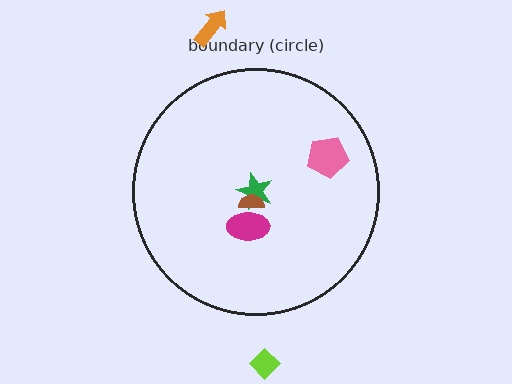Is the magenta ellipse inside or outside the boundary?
Inside.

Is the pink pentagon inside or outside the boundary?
Inside.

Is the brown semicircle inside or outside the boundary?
Inside.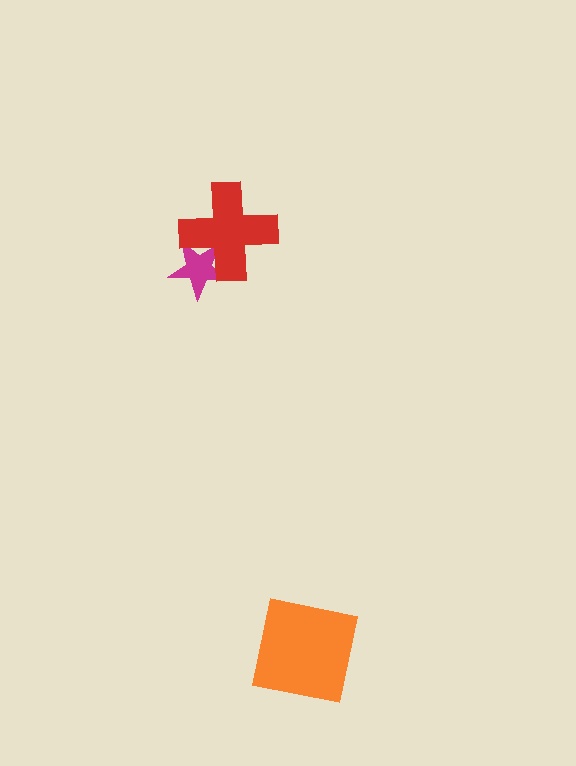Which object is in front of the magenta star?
The red cross is in front of the magenta star.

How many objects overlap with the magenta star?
1 object overlaps with the magenta star.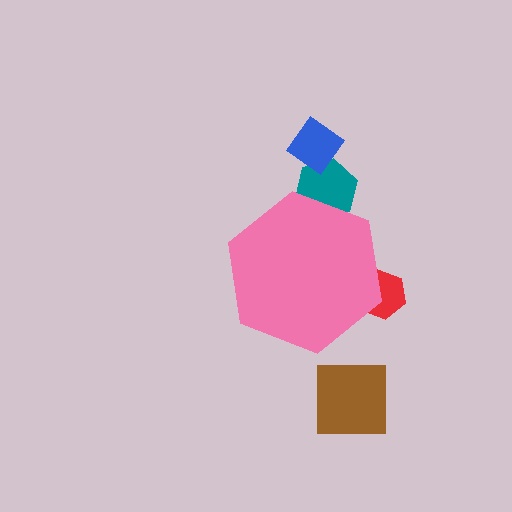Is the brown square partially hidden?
No, the brown square is fully visible.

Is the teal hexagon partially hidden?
Yes, the teal hexagon is partially hidden behind the pink hexagon.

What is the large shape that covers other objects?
A pink hexagon.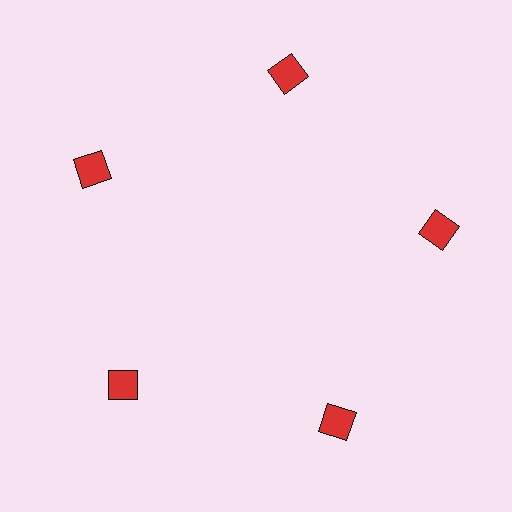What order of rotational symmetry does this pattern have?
This pattern has 5-fold rotational symmetry.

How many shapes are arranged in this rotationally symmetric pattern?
There are 5 shapes, arranged in 5 groups of 1.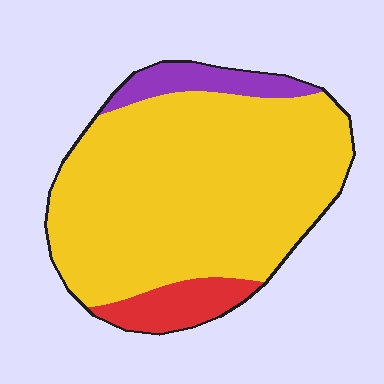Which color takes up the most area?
Yellow, at roughly 80%.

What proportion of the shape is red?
Red covers about 10% of the shape.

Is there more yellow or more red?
Yellow.